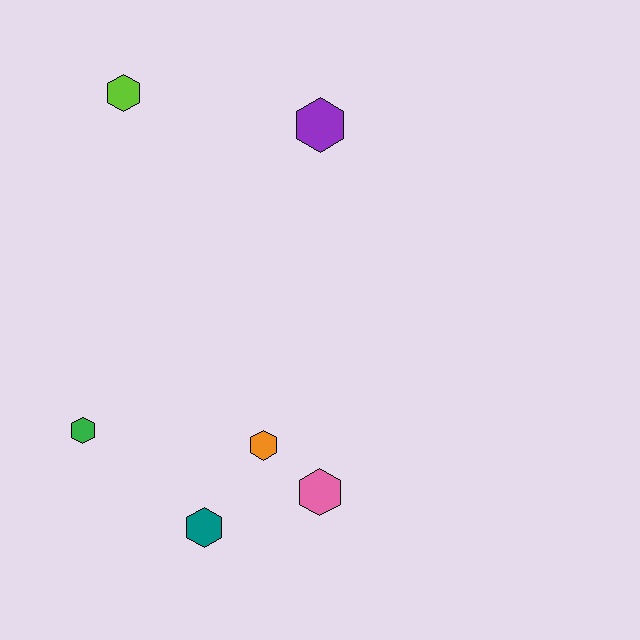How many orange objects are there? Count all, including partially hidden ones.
There is 1 orange object.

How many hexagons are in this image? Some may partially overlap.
There are 6 hexagons.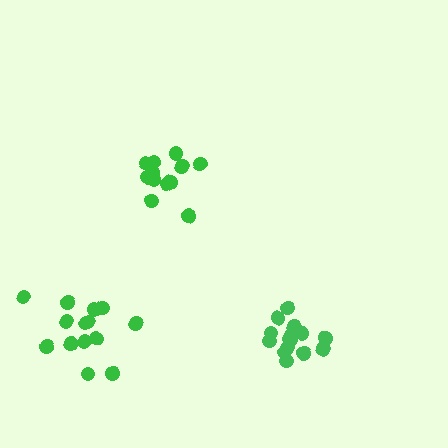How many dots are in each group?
Group 1: 12 dots, Group 2: 15 dots, Group 3: 14 dots (41 total).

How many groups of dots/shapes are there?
There are 3 groups.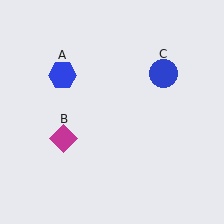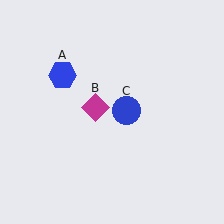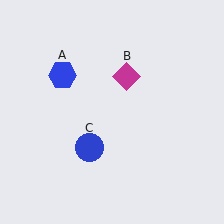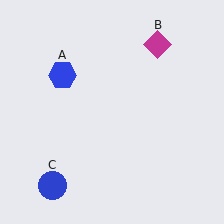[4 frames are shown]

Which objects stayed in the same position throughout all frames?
Blue hexagon (object A) remained stationary.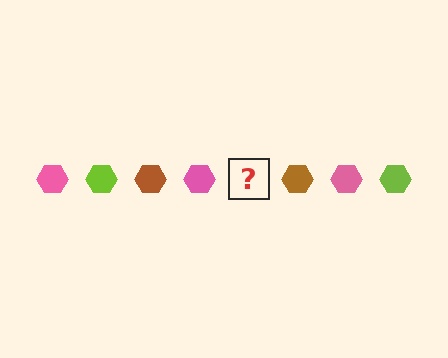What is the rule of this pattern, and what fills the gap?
The rule is that the pattern cycles through pink, lime, brown hexagons. The gap should be filled with a lime hexagon.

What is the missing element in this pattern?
The missing element is a lime hexagon.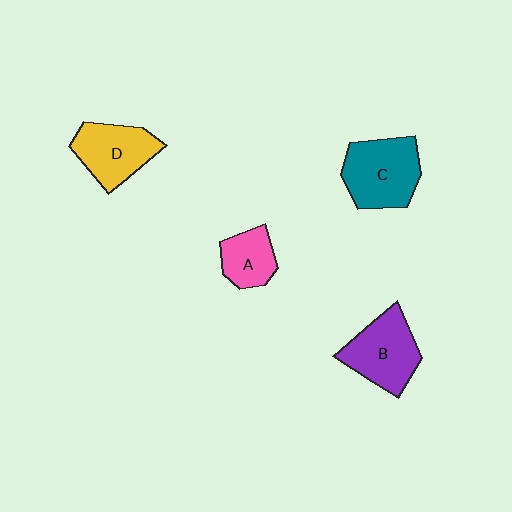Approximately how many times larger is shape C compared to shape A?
Approximately 1.8 times.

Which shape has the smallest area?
Shape A (pink).